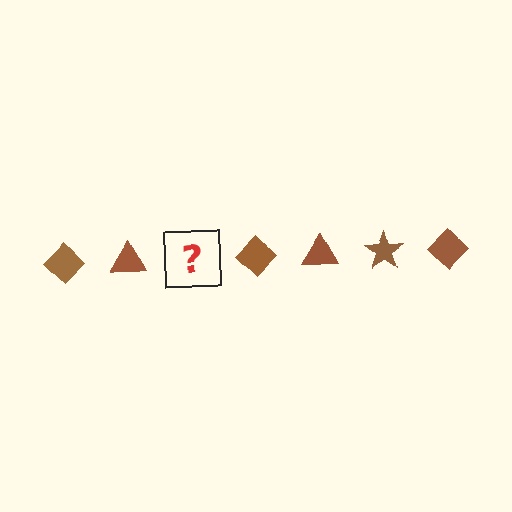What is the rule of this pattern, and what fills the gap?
The rule is that the pattern cycles through diamond, triangle, star shapes in brown. The gap should be filled with a brown star.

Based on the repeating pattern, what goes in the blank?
The blank should be a brown star.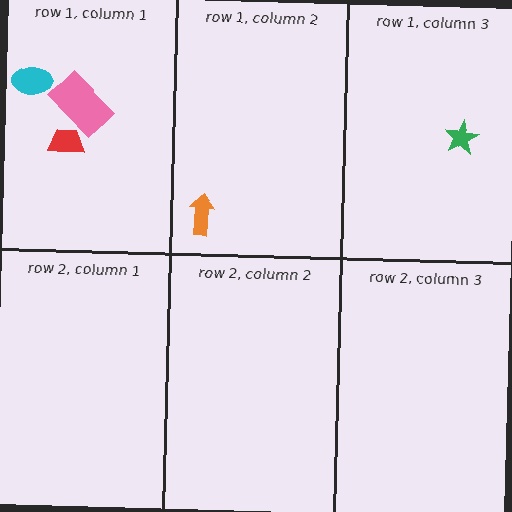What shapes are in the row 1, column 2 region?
The orange arrow.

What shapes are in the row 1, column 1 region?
The red trapezoid, the pink rectangle, the cyan ellipse.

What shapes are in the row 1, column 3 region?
The green star.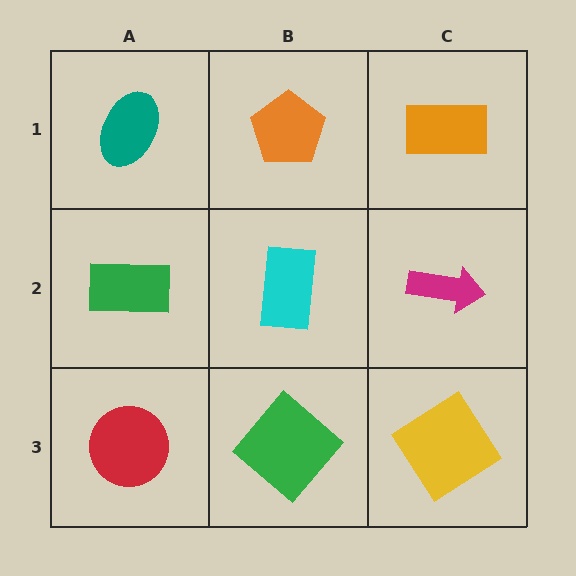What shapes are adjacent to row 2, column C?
An orange rectangle (row 1, column C), a yellow diamond (row 3, column C), a cyan rectangle (row 2, column B).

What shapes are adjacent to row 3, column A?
A green rectangle (row 2, column A), a green diamond (row 3, column B).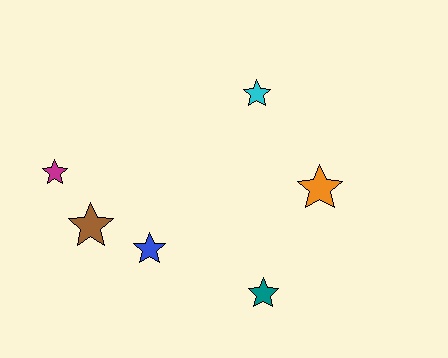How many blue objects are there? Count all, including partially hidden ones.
There is 1 blue object.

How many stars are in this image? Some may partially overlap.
There are 6 stars.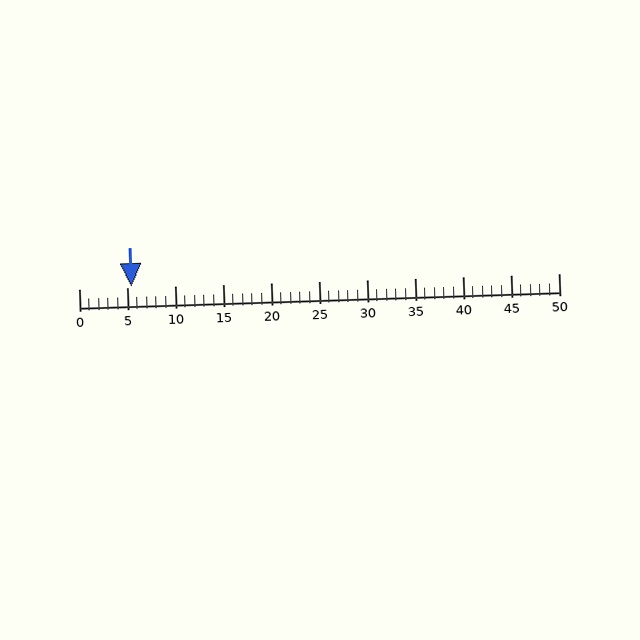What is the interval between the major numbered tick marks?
The major tick marks are spaced 5 units apart.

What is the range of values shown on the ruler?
The ruler shows values from 0 to 50.